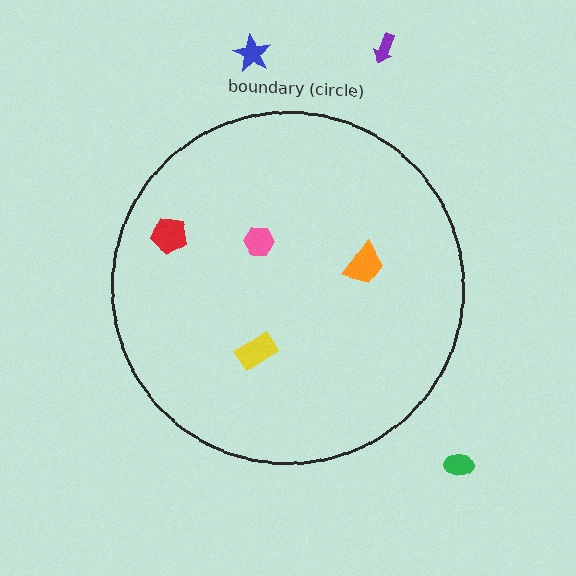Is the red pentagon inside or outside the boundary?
Inside.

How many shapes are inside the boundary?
4 inside, 3 outside.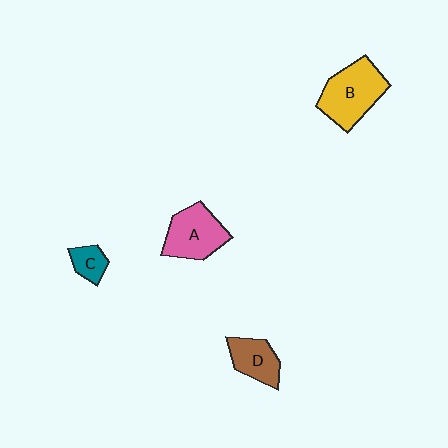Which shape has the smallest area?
Shape C (teal).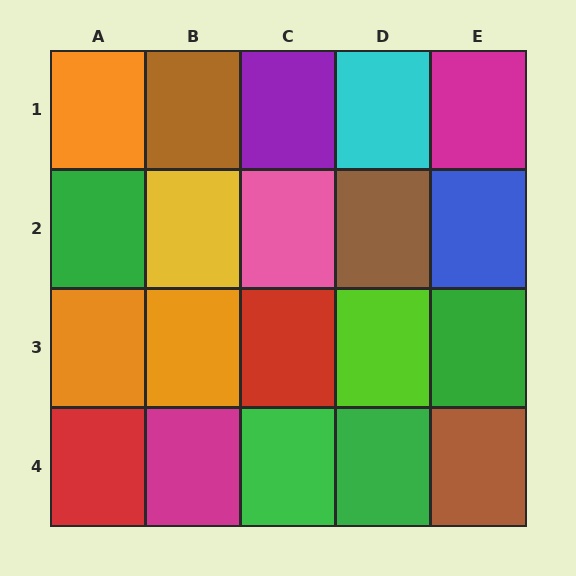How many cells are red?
2 cells are red.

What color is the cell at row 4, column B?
Magenta.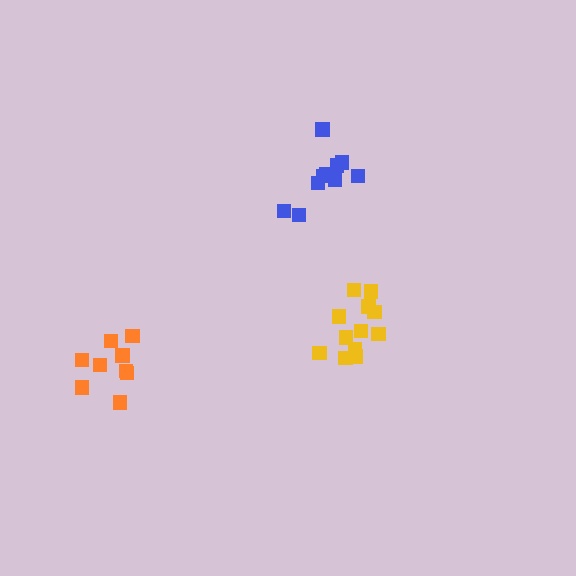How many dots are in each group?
Group 1: 12 dots, Group 2: 10 dots, Group 3: 9 dots (31 total).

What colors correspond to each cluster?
The clusters are colored: yellow, blue, orange.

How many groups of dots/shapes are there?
There are 3 groups.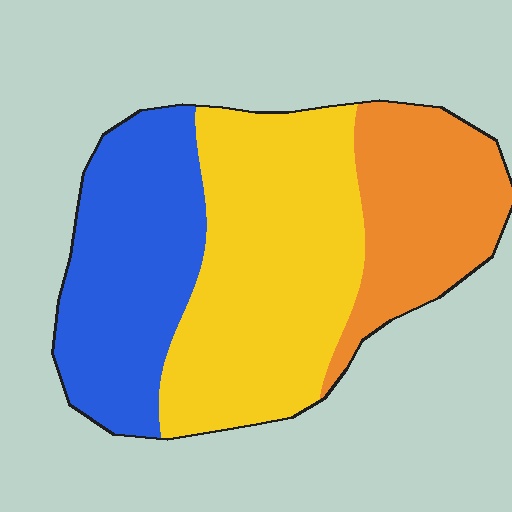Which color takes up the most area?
Yellow, at roughly 45%.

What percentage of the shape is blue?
Blue covers around 30% of the shape.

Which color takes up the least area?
Orange, at roughly 25%.